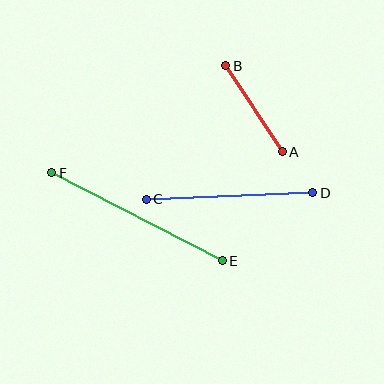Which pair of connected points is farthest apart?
Points E and F are farthest apart.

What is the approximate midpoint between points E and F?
The midpoint is at approximately (137, 217) pixels.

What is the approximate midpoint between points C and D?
The midpoint is at approximately (230, 196) pixels.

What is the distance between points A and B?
The distance is approximately 103 pixels.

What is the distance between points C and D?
The distance is approximately 167 pixels.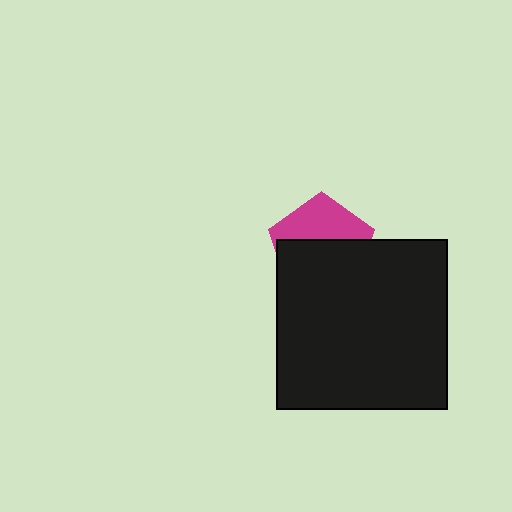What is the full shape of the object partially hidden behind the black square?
The partially hidden object is a magenta pentagon.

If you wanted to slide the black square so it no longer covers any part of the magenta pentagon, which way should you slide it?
Slide it down — that is the most direct way to separate the two shapes.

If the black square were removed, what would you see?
You would see the complete magenta pentagon.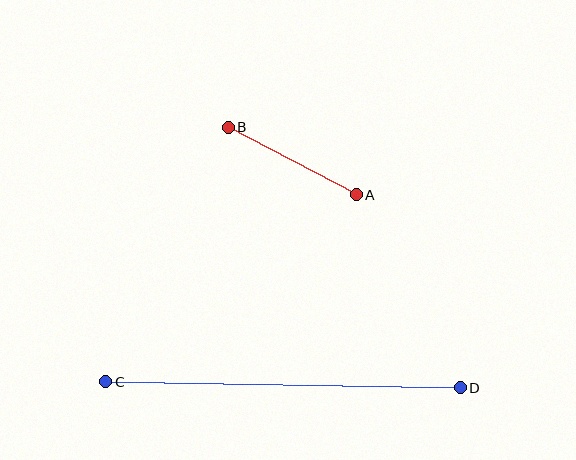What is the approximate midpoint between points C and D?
The midpoint is at approximately (283, 385) pixels.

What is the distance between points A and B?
The distance is approximately 145 pixels.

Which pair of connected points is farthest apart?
Points C and D are farthest apart.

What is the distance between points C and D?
The distance is approximately 355 pixels.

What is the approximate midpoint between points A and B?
The midpoint is at approximately (292, 161) pixels.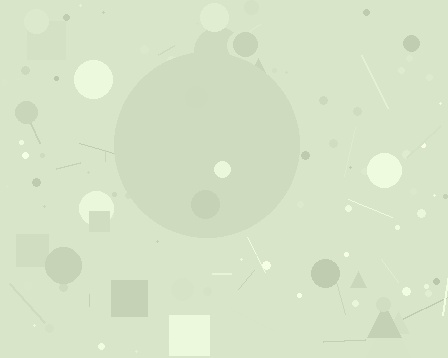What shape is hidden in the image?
A circle is hidden in the image.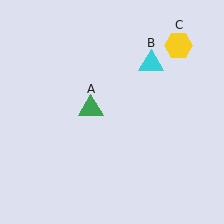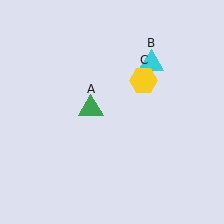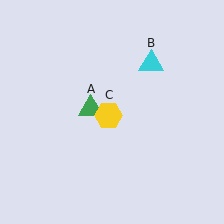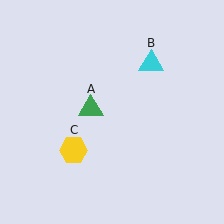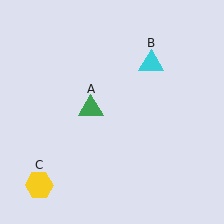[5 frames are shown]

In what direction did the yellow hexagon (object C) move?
The yellow hexagon (object C) moved down and to the left.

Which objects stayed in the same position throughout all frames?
Green triangle (object A) and cyan triangle (object B) remained stationary.